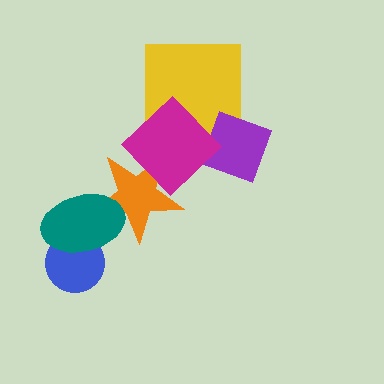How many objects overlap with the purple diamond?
2 objects overlap with the purple diamond.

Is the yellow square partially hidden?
Yes, it is partially covered by another shape.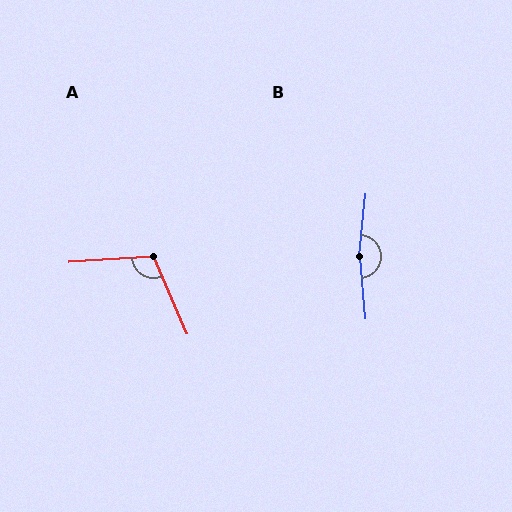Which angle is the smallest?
A, at approximately 110 degrees.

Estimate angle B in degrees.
Approximately 169 degrees.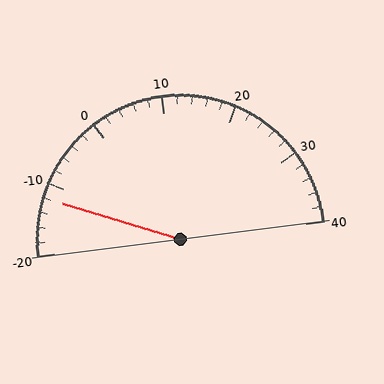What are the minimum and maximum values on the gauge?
The gauge ranges from -20 to 40.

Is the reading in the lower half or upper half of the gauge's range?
The reading is in the lower half of the range (-20 to 40).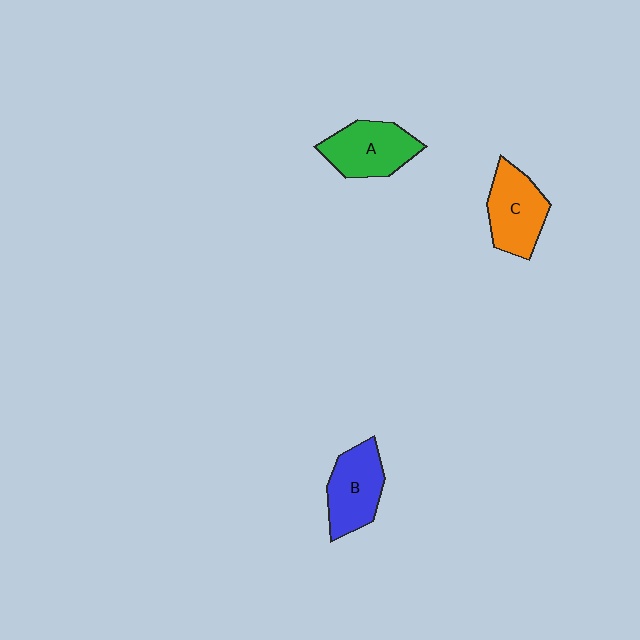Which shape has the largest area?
Shape A (green).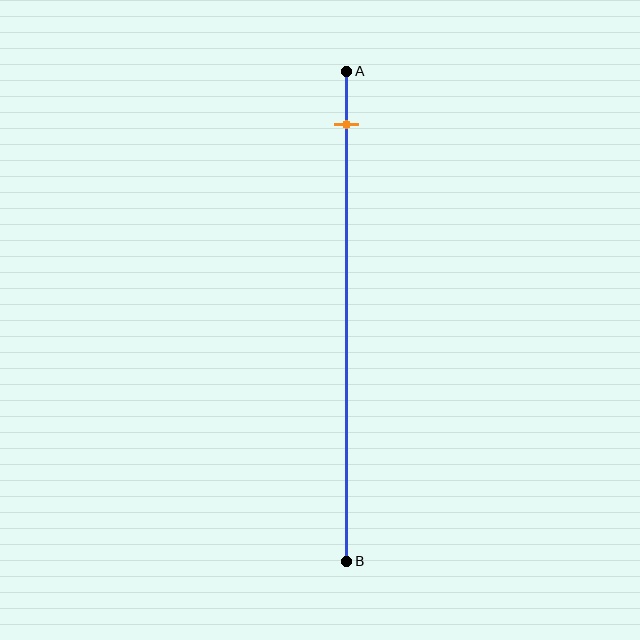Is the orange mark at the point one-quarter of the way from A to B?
No, the mark is at about 10% from A, not at the 25% one-quarter point.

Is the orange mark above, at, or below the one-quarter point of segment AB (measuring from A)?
The orange mark is above the one-quarter point of segment AB.